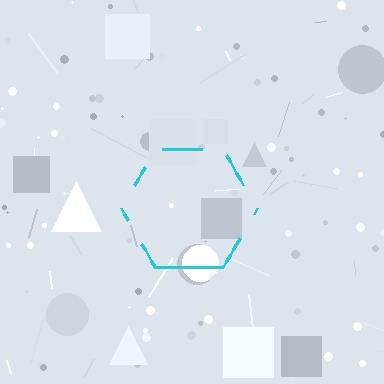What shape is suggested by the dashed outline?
The dashed outline suggests a hexagon.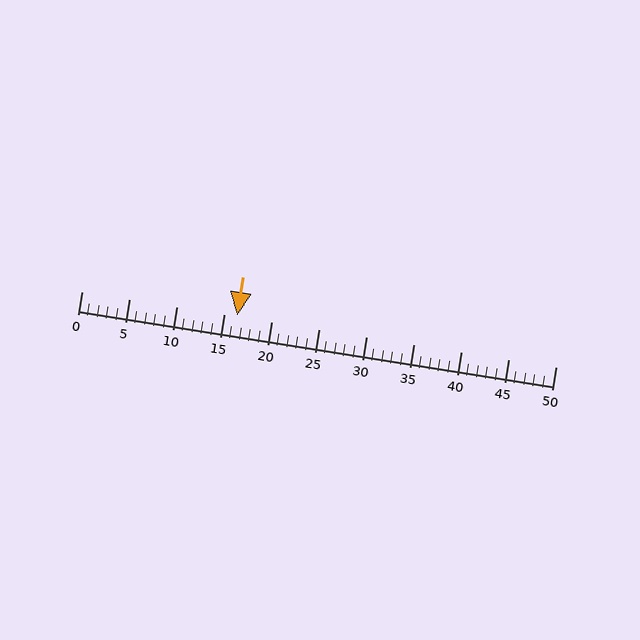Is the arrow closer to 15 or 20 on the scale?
The arrow is closer to 15.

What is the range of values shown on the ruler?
The ruler shows values from 0 to 50.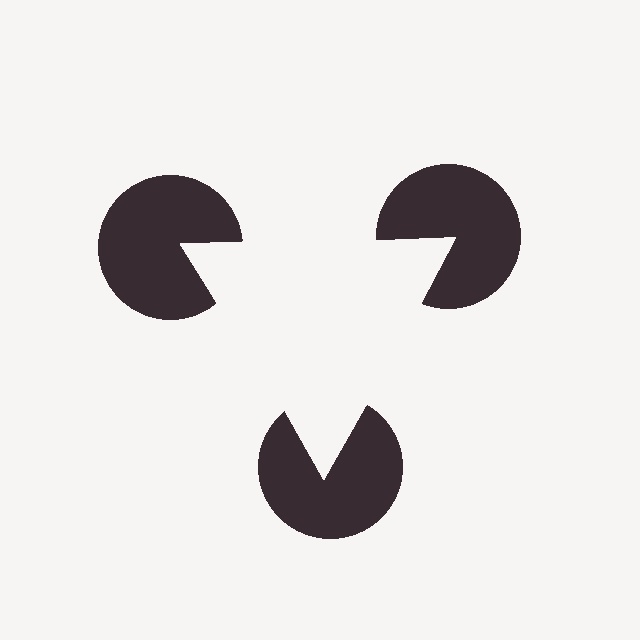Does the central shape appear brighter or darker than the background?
It typically appears slightly brighter than the background, even though no actual brightness change is drawn.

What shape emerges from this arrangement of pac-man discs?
An illusory triangle — its edges are inferred from the aligned wedge cuts in the pac-man discs, not physically drawn.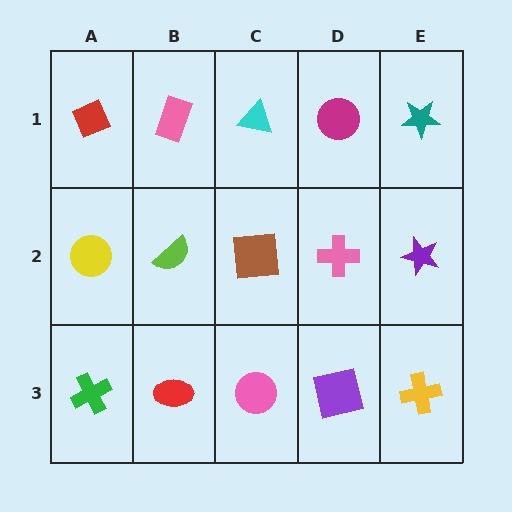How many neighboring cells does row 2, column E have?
3.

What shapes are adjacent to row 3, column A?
A yellow circle (row 2, column A), a red ellipse (row 3, column B).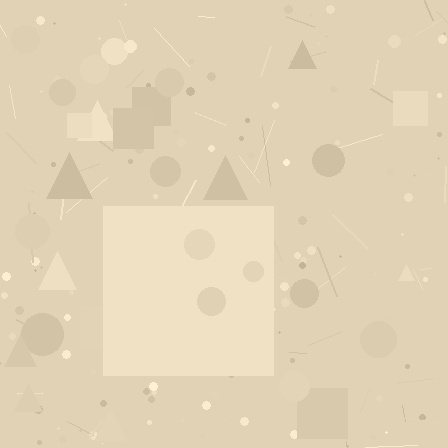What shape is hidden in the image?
A square is hidden in the image.